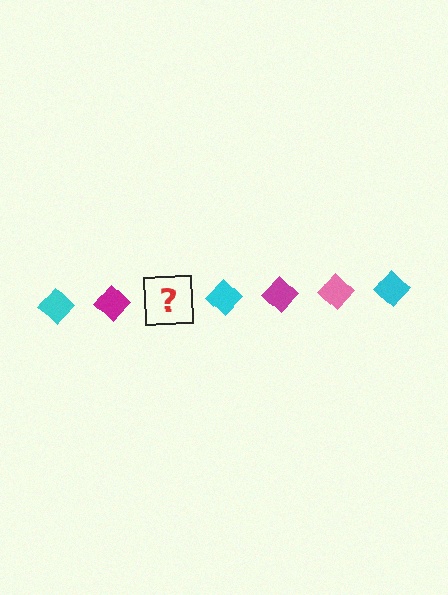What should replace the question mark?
The question mark should be replaced with a pink diamond.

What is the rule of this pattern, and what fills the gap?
The rule is that the pattern cycles through cyan, magenta, pink diamonds. The gap should be filled with a pink diamond.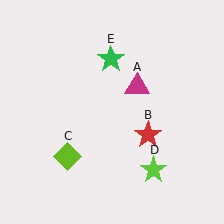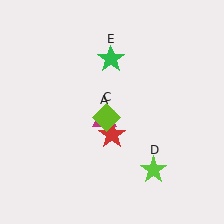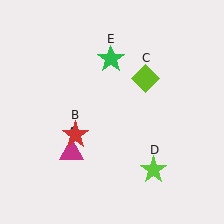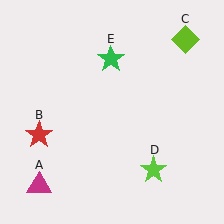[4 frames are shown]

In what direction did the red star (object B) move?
The red star (object B) moved left.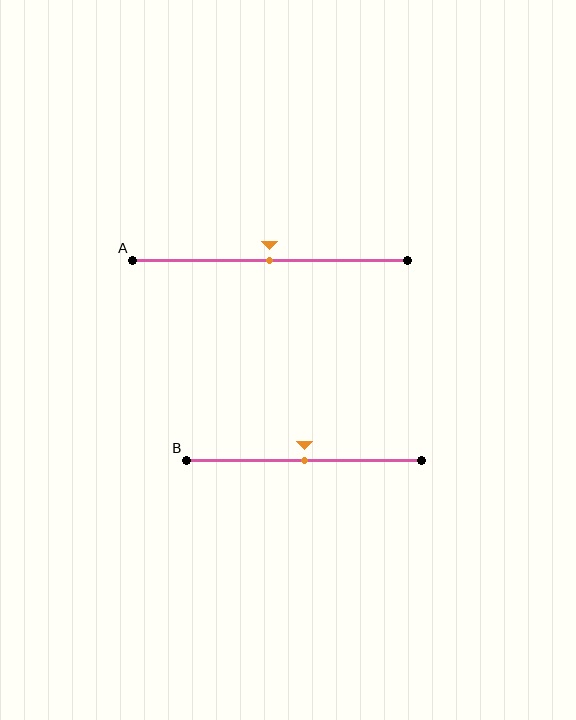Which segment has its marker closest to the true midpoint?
Segment A has its marker closest to the true midpoint.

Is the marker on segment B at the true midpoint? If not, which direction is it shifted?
Yes, the marker on segment B is at the true midpoint.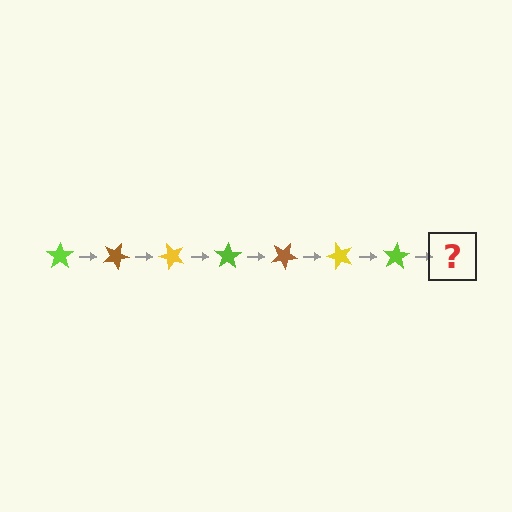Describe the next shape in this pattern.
It should be a brown star, rotated 175 degrees from the start.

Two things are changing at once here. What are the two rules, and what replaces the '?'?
The two rules are that it rotates 25 degrees each step and the color cycles through lime, brown, and yellow. The '?' should be a brown star, rotated 175 degrees from the start.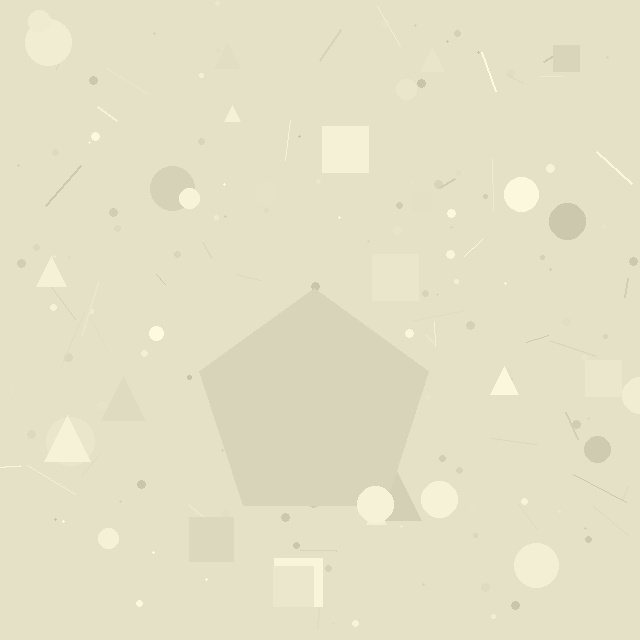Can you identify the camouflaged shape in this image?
The camouflaged shape is a pentagon.